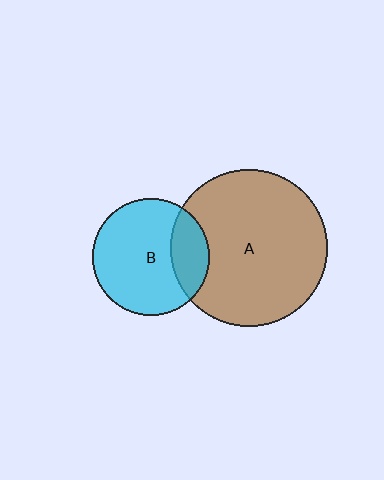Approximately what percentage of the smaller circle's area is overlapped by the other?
Approximately 25%.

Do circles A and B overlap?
Yes.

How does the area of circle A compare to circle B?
Approximately 1.8 times.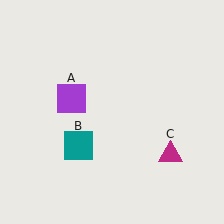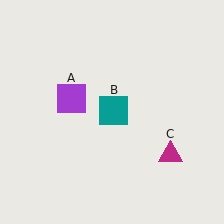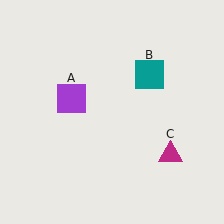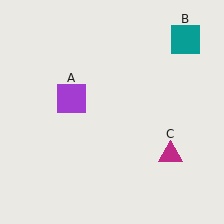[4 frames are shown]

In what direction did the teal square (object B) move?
The teal square (object B) moved up and to the right.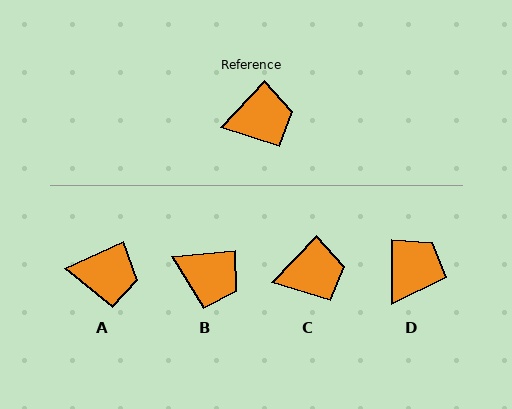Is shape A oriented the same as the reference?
No, it is off by about 22 degrees.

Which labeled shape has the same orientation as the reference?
C.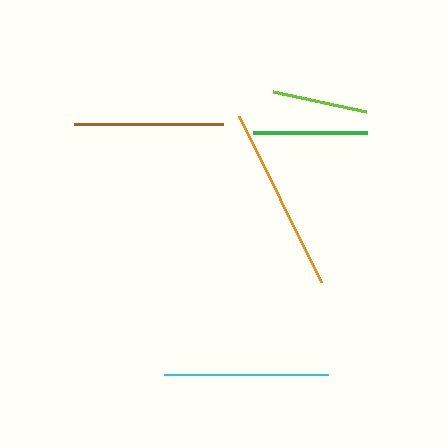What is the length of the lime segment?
The lime segment is approximately 95 pixels long.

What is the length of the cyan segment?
The cyan segment is approximately 164 pixels long.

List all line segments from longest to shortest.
From longest to shortest: orange, cyan, brown, green, lime.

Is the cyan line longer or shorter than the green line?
The cyan line is longer than the green line.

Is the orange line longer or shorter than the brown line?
The orange line is longer than the brown line.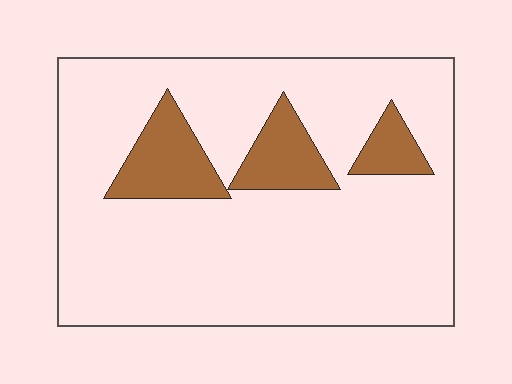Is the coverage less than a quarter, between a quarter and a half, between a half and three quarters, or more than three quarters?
Less than a quarter.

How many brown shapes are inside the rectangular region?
3.